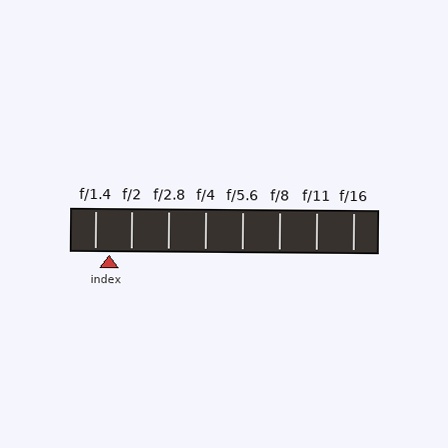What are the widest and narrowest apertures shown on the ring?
The widest aperture shown is f/1.4 and the narrowest is f/16.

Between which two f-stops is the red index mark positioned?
The index mark is between f/1.4 and f/2.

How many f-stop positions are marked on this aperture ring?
There are 8 f-stop positions marked.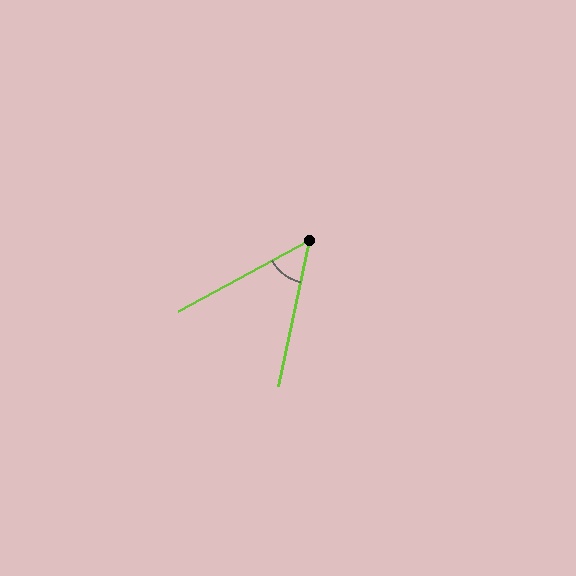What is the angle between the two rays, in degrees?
Approximately 50 degrees.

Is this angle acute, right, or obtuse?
It is acute.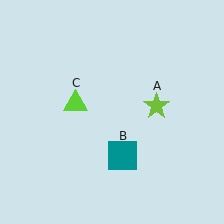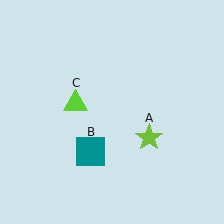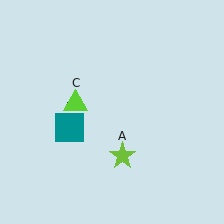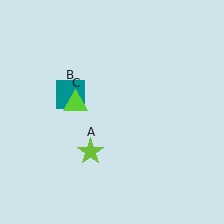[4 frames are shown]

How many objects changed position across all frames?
2 objects changed position: lime star (object A), teal square (object B).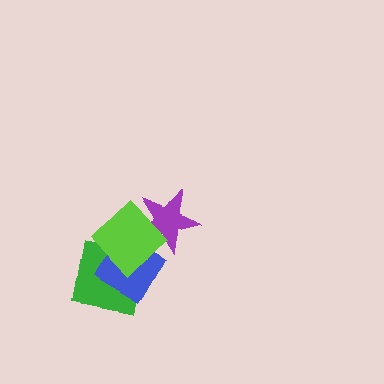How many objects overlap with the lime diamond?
3 objects overlap with the lime diamond.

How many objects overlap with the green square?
2 objects overlap with the green square.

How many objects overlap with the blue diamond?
2 objects overlap with the blue diamond.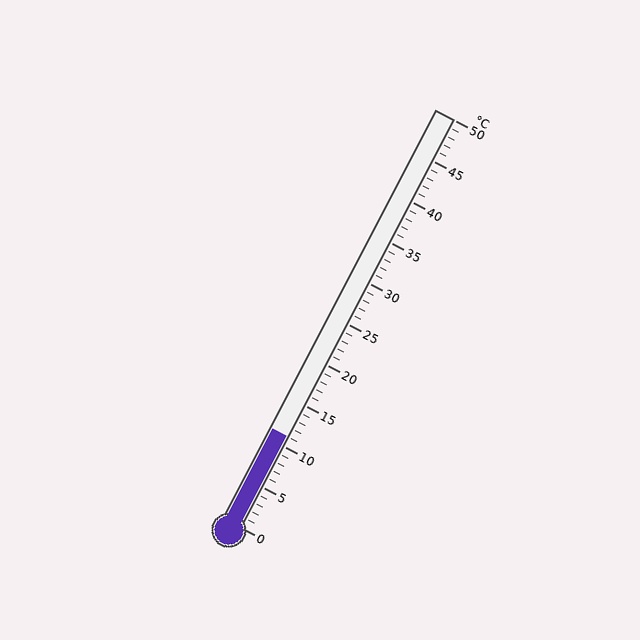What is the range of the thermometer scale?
The thermometer scale ranges from 0°C to 50°C.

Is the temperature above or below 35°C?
The temperature is below 35°C.